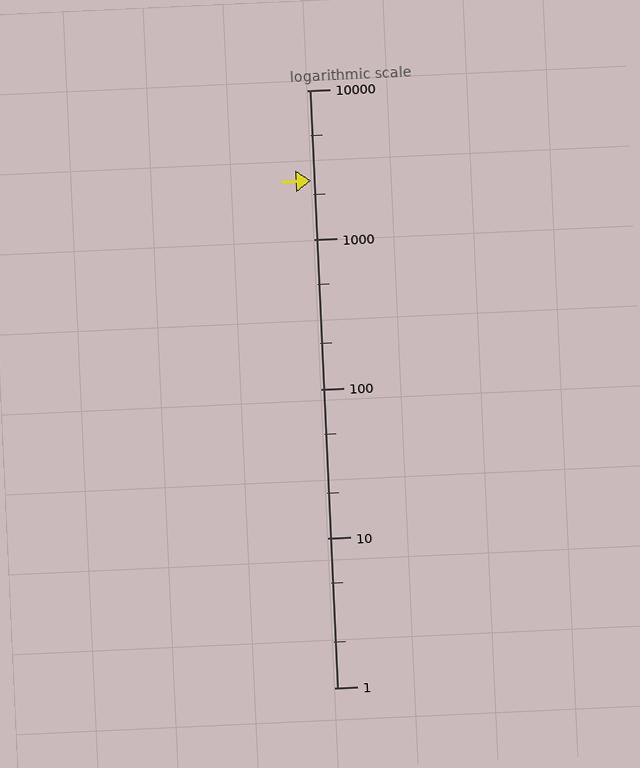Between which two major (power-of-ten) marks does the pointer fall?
The pointer is between 1000 and 10000.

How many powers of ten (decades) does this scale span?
The scale spans 4 decades, from 1 to 10000.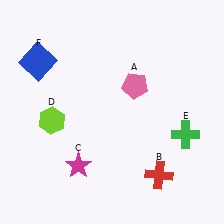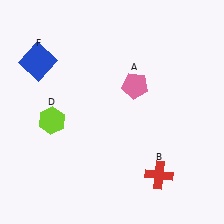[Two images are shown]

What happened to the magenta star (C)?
The magenta star (C) was removed in Image 2. It was in the bottom-left area of Image 1.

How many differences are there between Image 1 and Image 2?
There are 2 differences between the two images.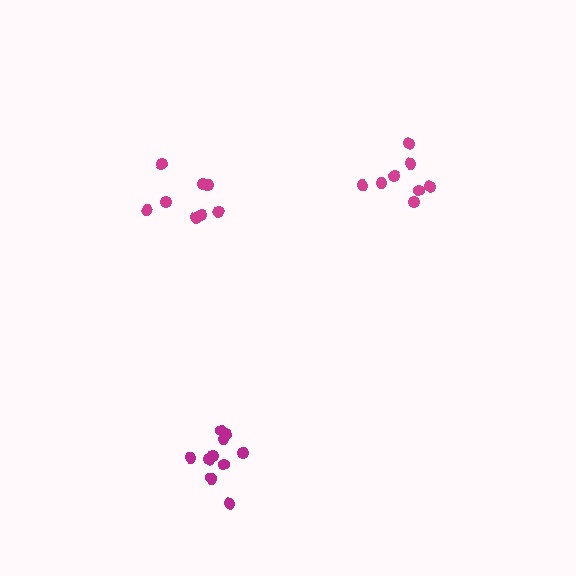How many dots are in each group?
Group 1: 8 dots, Group 2: 8 dots, Group 3: 11 dots (27 total).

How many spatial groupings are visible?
There are 3 spatial groupings.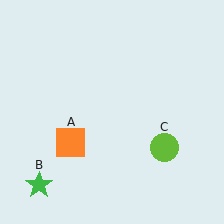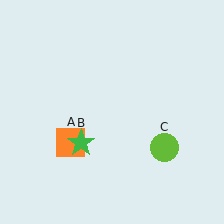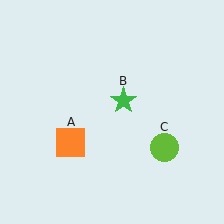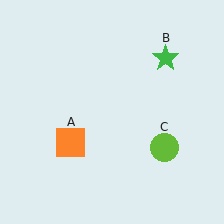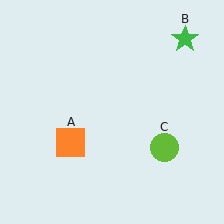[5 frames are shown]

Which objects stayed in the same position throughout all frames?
Orange square (object A) and lime circle (object C) remained stationary.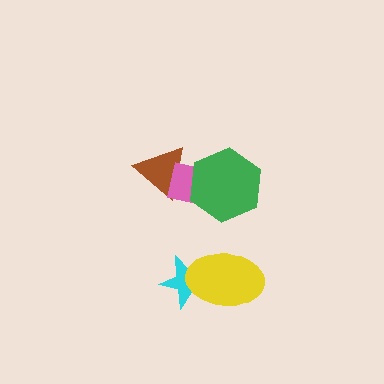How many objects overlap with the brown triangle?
1 object overlaps with the brown triangle.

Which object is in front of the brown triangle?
The pink square is in front of the brown triangle.